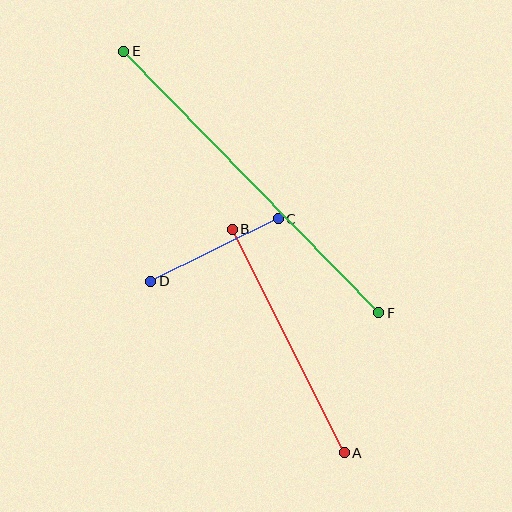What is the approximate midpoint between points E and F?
The midpoint is at approximately (251, 182) pixels.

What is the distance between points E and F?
The distance is approximately 365 pixels.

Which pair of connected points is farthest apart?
Points E and F are farthest apart.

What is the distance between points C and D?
The distance is approximately 142 pixels.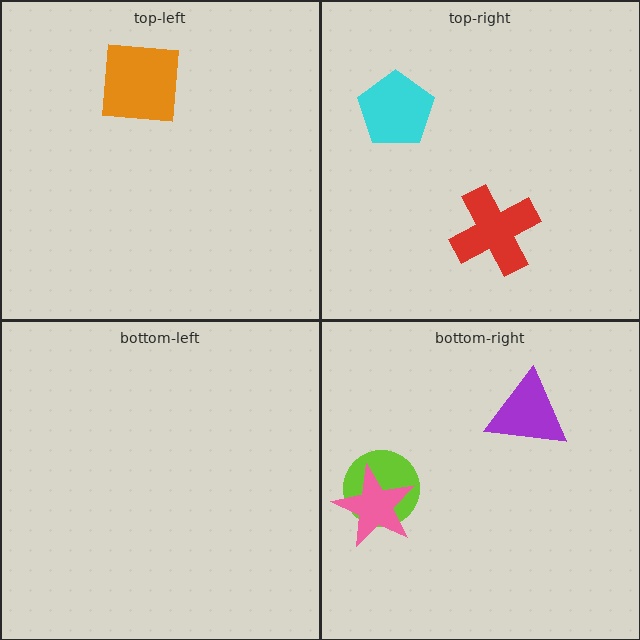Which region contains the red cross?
The top-right region.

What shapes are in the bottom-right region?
The purple triangle, the lime circle, the pink star.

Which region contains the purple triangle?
The bottom-right region.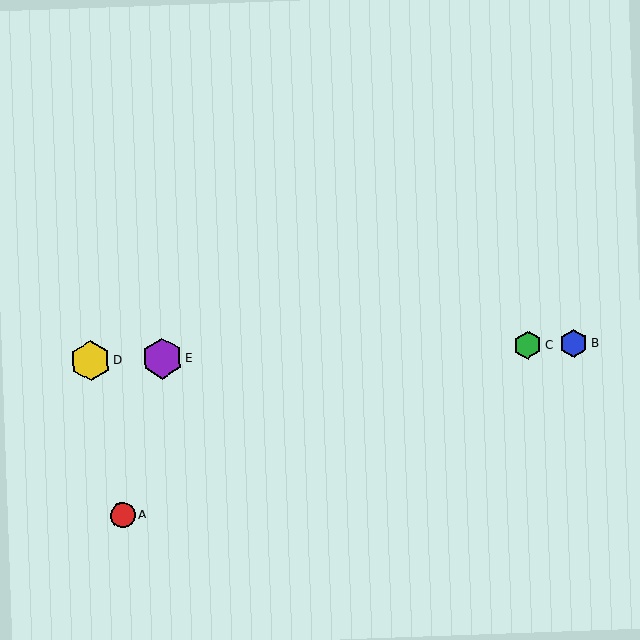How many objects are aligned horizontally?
4 objects (B, C, D, E) are aligned horizontally.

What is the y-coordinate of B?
Object B is at y≈344.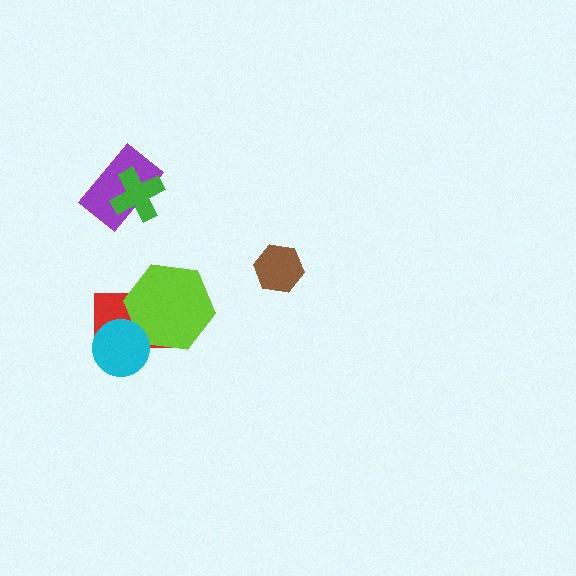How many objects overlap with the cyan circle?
2 objects overlap with the cyan circle.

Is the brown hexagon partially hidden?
No, no other shape covers it.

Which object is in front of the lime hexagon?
The cyan circle is in front of the lime hexagon.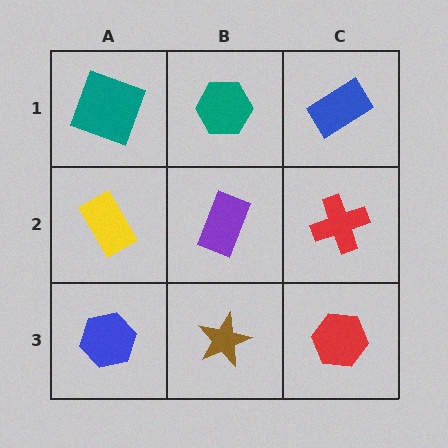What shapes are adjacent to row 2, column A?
A teal square (row 1, column A), a blue hexagon (row 3, column A), a purple rectangle (row 2, column B).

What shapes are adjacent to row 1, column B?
A purple rectangle (row 2, column B), a teal square (row 1, column A), a blue rectangle (row 1, column C).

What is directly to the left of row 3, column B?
A blue hexagon.